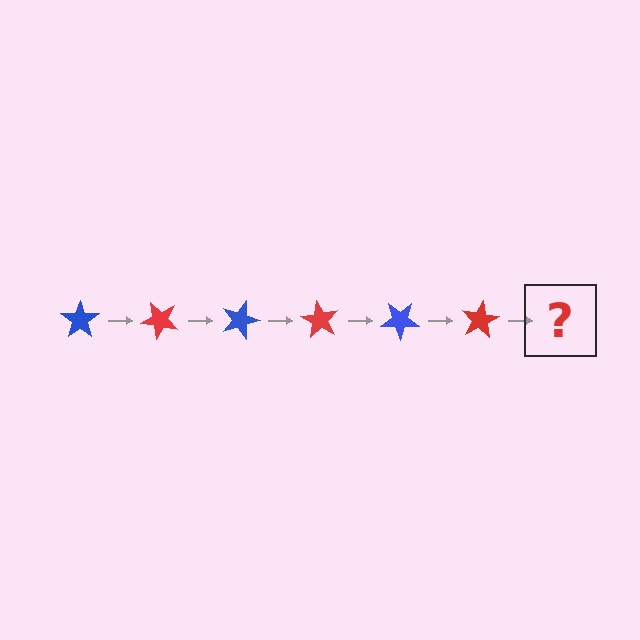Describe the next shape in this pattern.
It should be a blue star, rotated 270 degrees from the start.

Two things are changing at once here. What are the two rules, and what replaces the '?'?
The two rules are that it rotates 45 degrees each step and the color cycles through blue and red. The '?' should be a blue star, rotated 270 degrees from the start.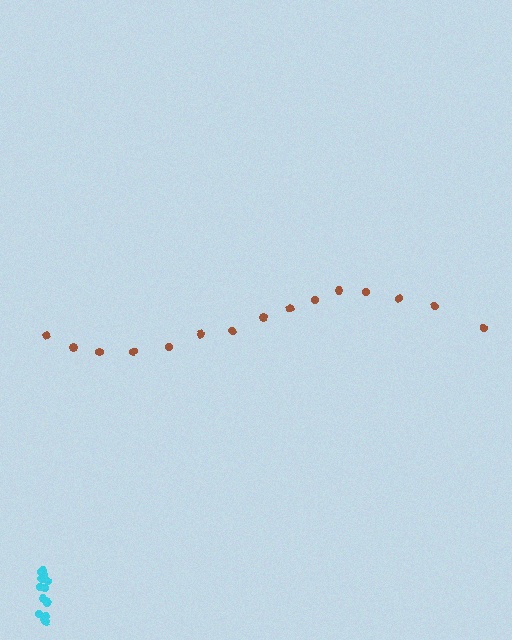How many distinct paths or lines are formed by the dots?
There are 2 distinct paths.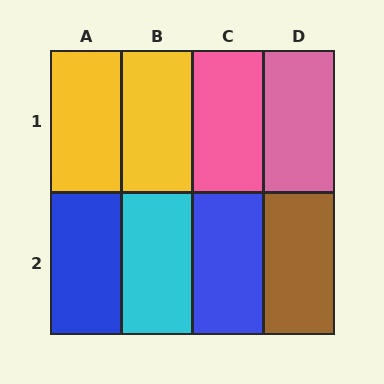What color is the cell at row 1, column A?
Yellow.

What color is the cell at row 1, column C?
Pink.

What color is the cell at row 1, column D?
Pink.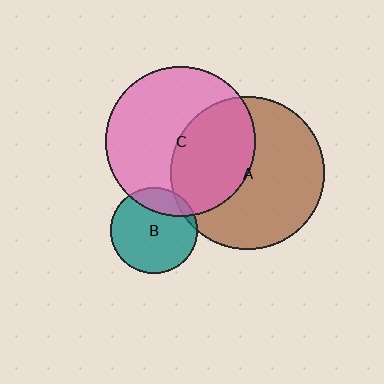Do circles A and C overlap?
Yes.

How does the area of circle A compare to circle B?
Approximately 3.2 times.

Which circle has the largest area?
Circle A (brown).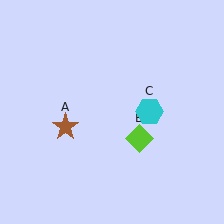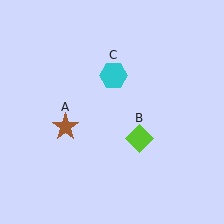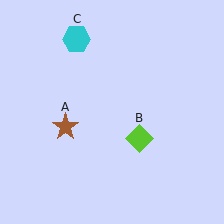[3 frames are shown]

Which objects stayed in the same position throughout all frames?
Brown star (object A) and lime diamond (object B) remained stationary.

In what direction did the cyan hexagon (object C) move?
The cyan hexagon (object C) moved up and to the left.